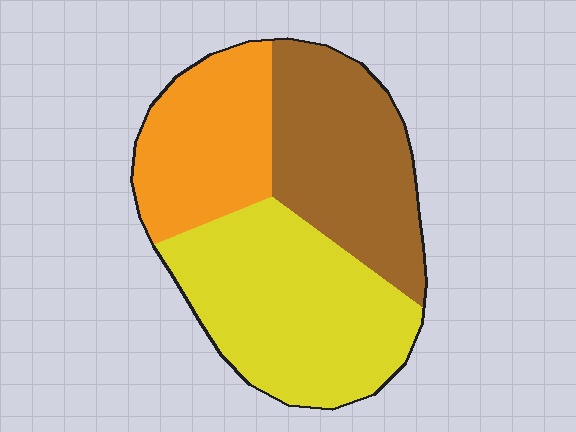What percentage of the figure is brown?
Brown covers about 35% of the figure.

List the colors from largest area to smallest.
From largest to smallest: yellow, brown, orange.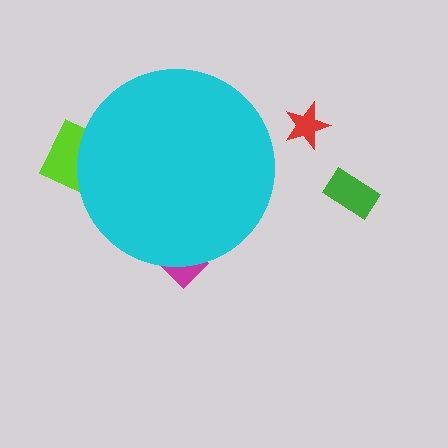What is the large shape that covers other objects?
A cyan circle.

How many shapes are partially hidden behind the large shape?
2 shapes are partially hidden.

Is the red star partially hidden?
No, the red star is fully visible.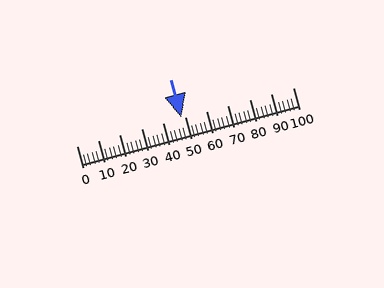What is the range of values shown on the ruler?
The ruler shows values from 0 to 100.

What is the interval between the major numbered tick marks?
The major tick marks are spaced 10 units apart.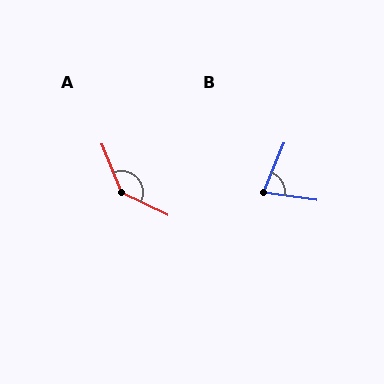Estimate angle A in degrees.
Approximately 137 degrees.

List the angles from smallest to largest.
B (76°), A (137°).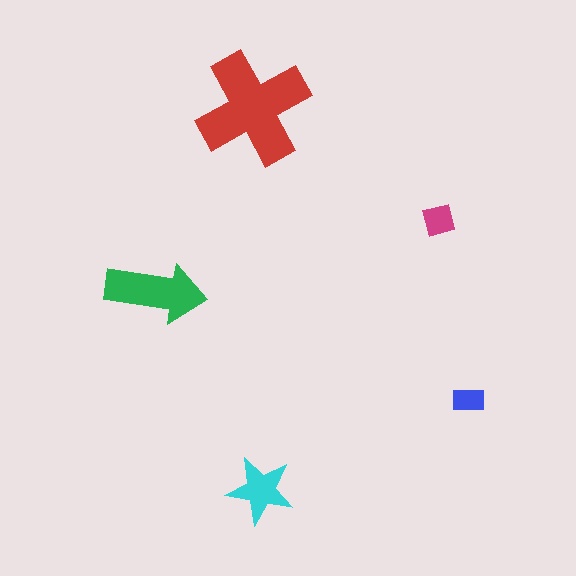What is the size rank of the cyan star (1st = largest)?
3rd.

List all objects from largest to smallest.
The red cross, the green arrow, the cyan star, the magenta square, the blue rectangle.